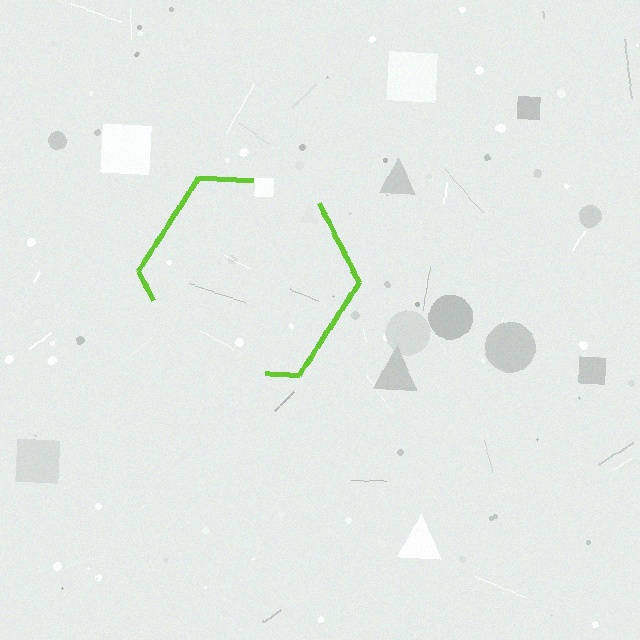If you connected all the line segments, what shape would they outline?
They would outline a hexagon.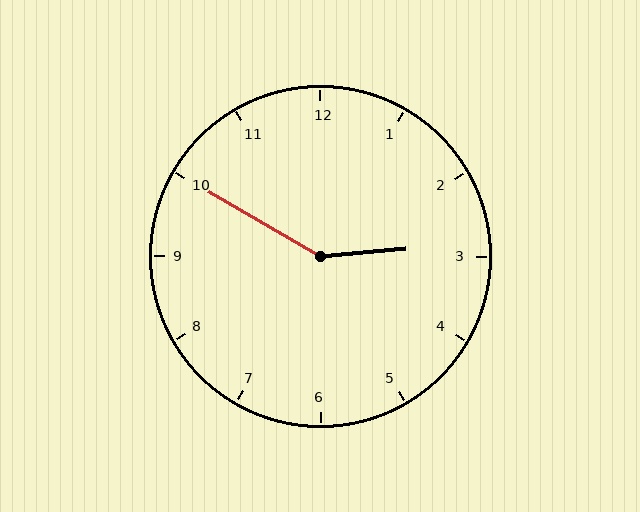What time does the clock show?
2:50.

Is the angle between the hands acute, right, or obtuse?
It is obtuse.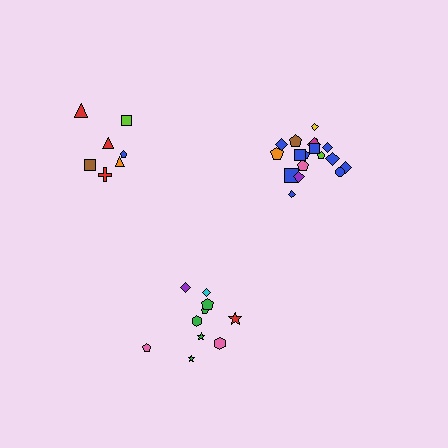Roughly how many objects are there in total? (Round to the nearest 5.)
Roughly 35 objects in total.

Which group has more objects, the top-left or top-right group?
The top-right group.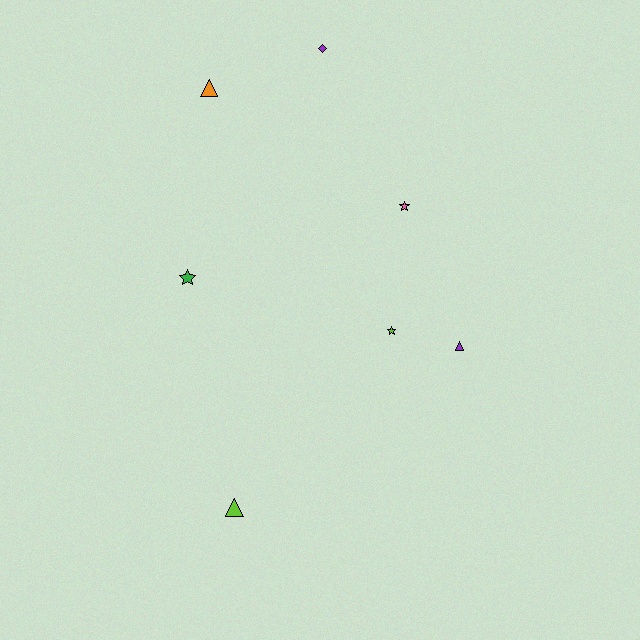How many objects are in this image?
There are 7 objects.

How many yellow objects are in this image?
There are no yellow objects.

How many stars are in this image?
There are 3 stars.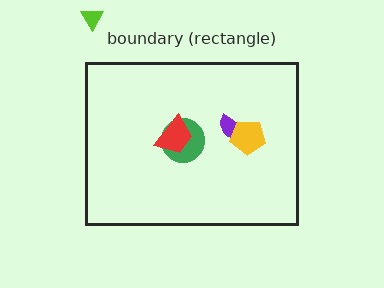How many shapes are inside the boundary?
4 inside, 1 outside.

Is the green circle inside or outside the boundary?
Inside.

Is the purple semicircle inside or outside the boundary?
Inside.